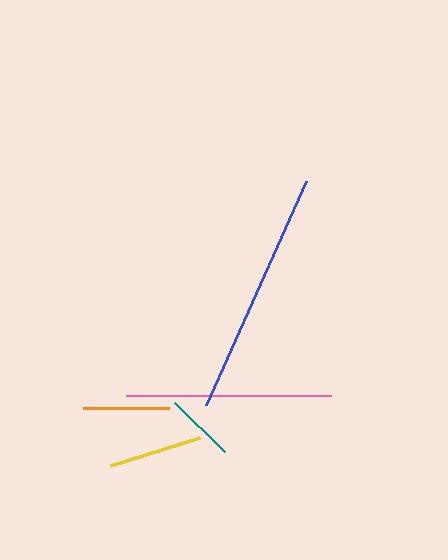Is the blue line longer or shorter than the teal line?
The blue line is longer than the teal line.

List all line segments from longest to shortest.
From longest to shortest: blue, pink, yellow, orange, teal.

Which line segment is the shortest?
The teal line is the shortest at approximately 70 pixels.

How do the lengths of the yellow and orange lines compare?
The yellow and orange lines are approximately the same length.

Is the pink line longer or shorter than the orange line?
The pink line is longer than the orange line.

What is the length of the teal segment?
The teal segment is approximately 70 pixels long.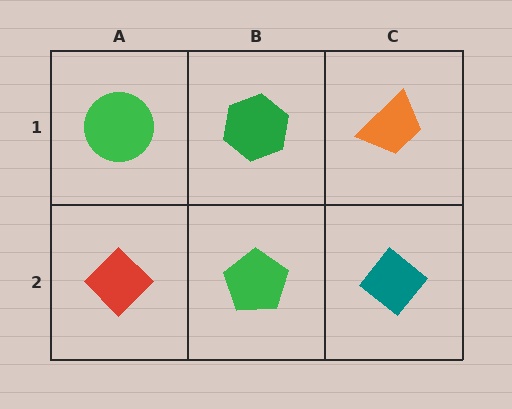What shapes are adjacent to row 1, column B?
A green pentagon (row 2, column B), a green circle (row 1, column A), an orange trapezoid (row 1, column C).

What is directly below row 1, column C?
A teal diamond.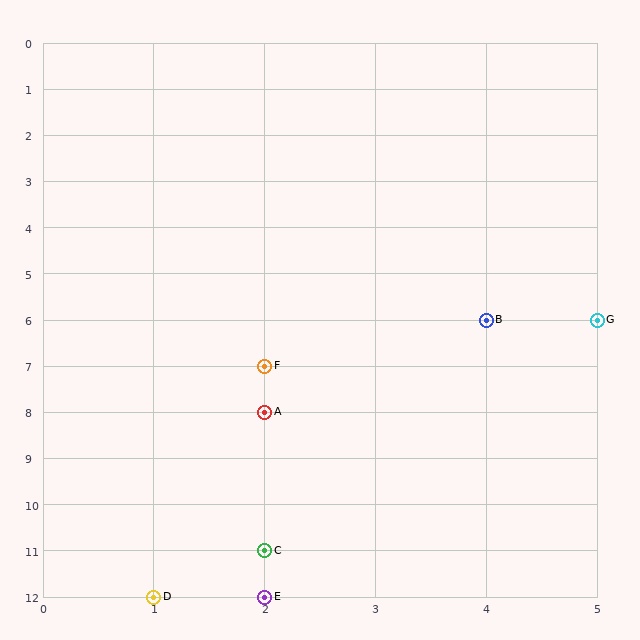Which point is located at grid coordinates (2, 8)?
Point A is at (2, 8).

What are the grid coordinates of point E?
Point E is at grid coordinates (2, 12).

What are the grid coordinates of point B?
Point B is at grid coordinates (4, 6).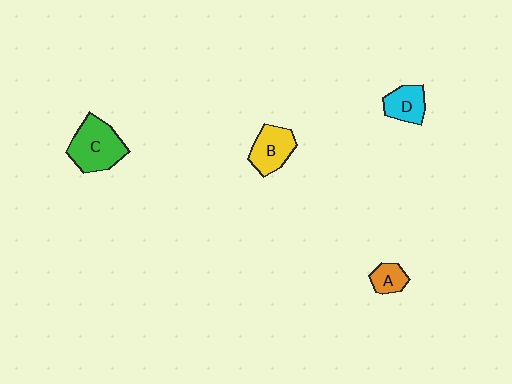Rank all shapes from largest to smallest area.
From largest to smallest: C (green), B (yellow), D (cyan), A (orange).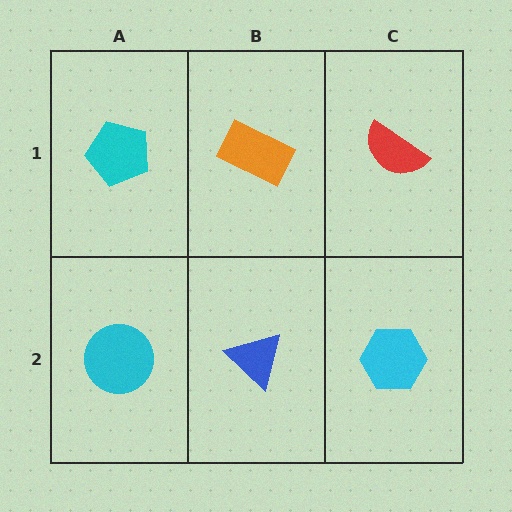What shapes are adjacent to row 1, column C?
A cyan hexagon (row 2, column C), an orange rectangle (row 1, column B).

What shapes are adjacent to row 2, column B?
An orange rectangle (row 1, column B), a cyan circle (row 2, column A), a cyan hexagon (row 2, column C).